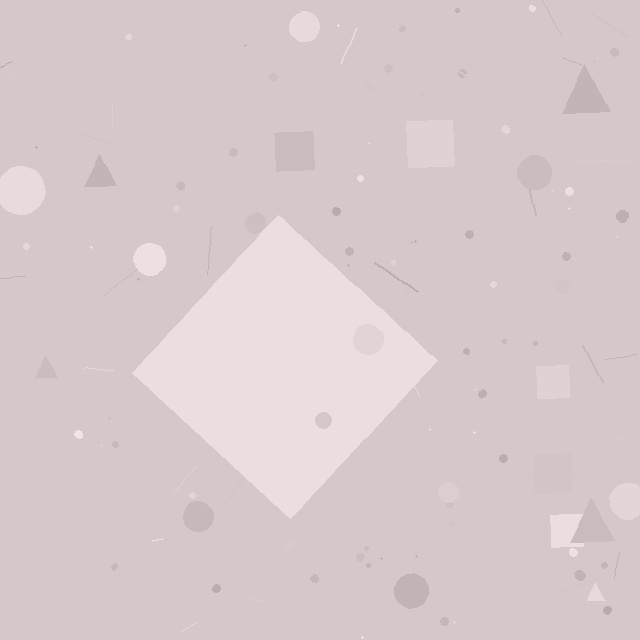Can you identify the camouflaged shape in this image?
The camouflaged shape is a diamond.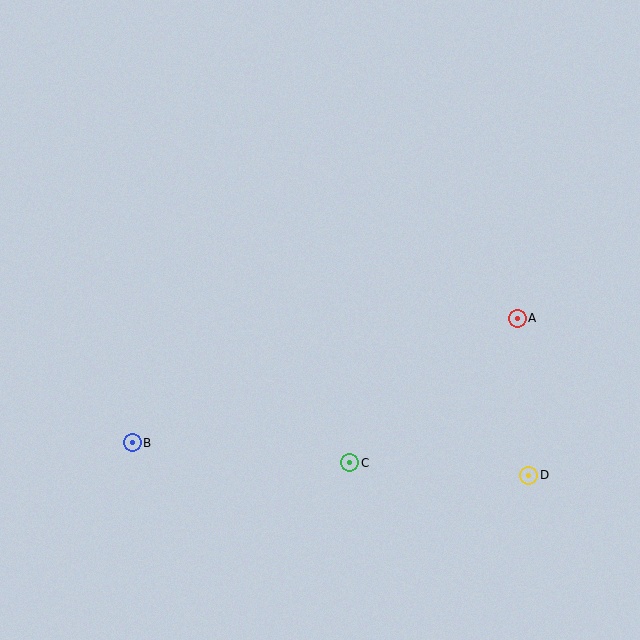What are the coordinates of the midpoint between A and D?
The midpoint between A and D is at (523, 397).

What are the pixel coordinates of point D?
Point D is at (529, 475).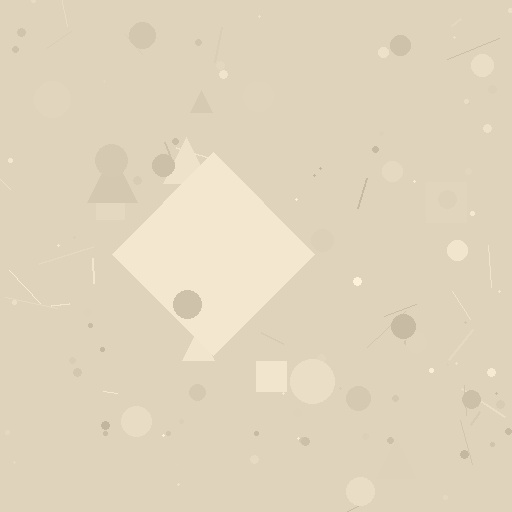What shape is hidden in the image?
A diamond is hidden in the image.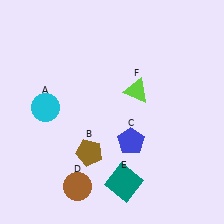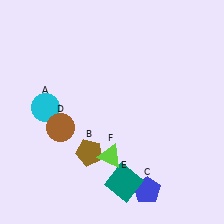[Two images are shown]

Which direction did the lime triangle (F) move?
The lime triangle (F) moved down.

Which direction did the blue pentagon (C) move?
The blue pentagon (C) moved down.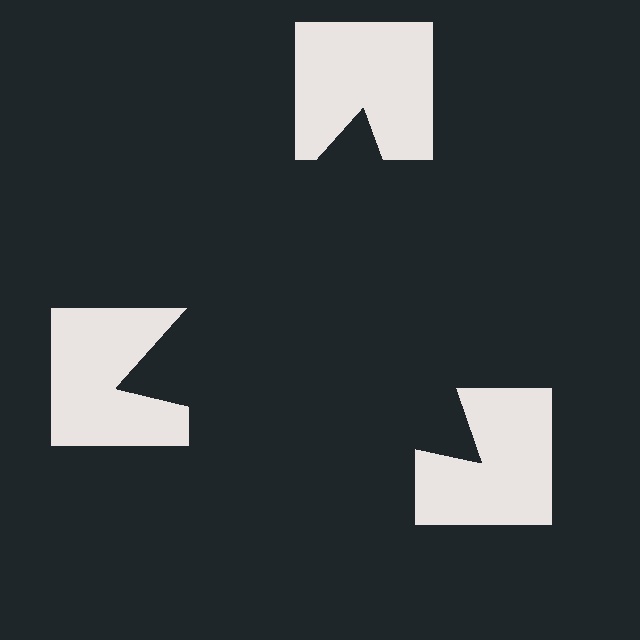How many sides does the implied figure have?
3 sides.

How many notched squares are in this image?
There are 3 — one at each vertex of the illusory triangle.